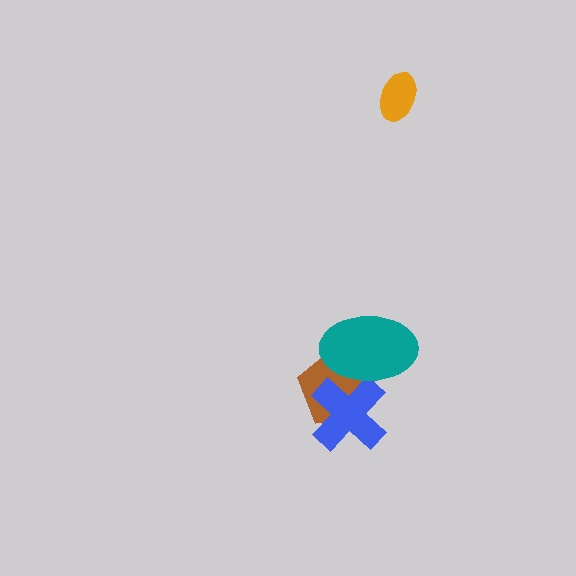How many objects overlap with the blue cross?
2 objects overlap with the blue cross.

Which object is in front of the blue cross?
The teal ellipse is in front of the blue cross.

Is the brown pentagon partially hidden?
Yes, it is partially covered by another shape.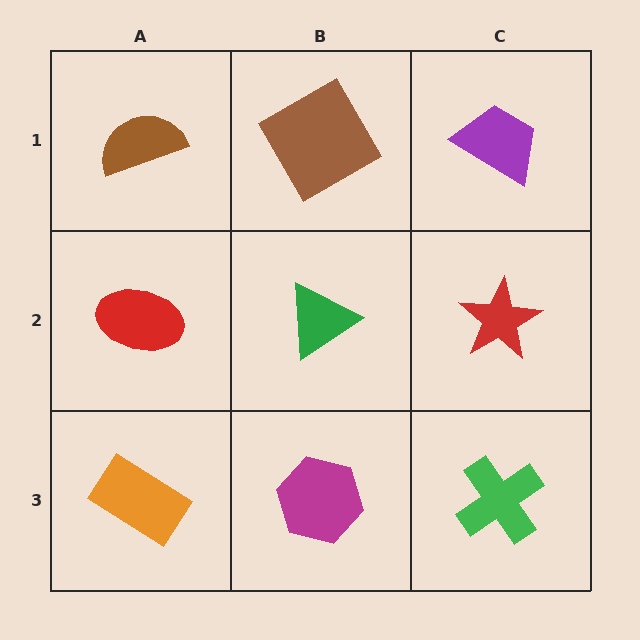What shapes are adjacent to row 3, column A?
A red ellipse (row 2, column A), a magenta hexagon (row 3, column B).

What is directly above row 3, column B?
A green triangle.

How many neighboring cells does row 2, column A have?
3.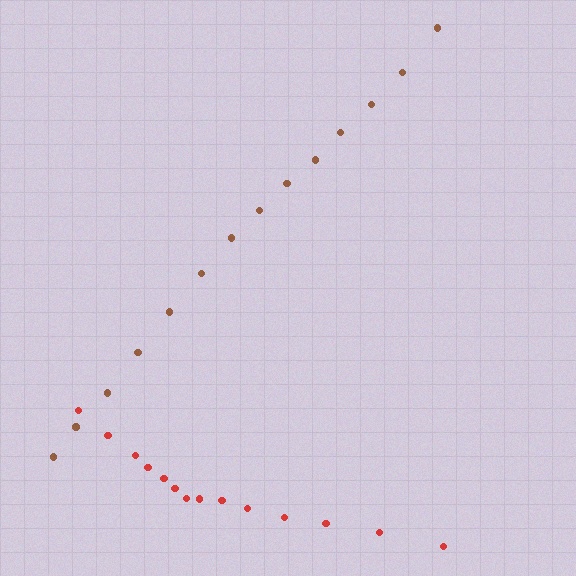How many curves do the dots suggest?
There are 2 distinct paths.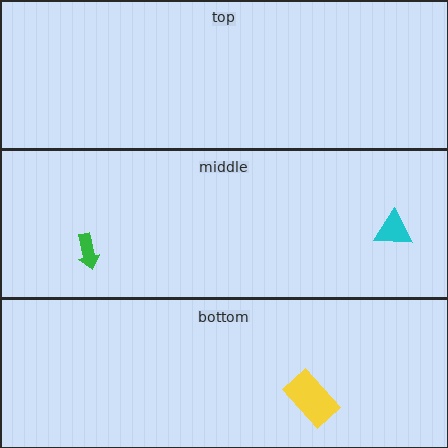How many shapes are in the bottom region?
1.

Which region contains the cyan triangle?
The middle region.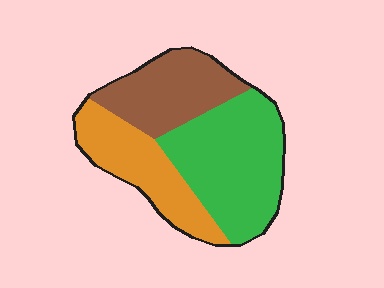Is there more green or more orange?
Green.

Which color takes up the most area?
Green, at roughly 45%.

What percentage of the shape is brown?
Brown covers roughly 30% of the shape.